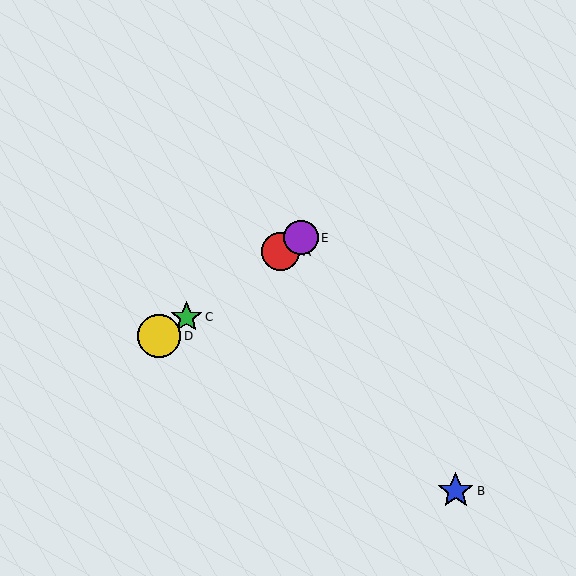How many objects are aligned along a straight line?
4 objects (A, C, D, E) are aligned along a straight line.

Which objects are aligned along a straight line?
Objects A, C, D, E are aligned along a straight line.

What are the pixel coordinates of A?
Object A is at (281, 252).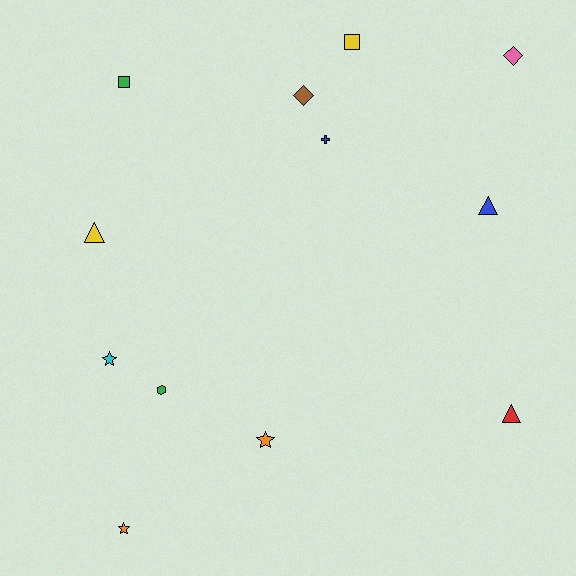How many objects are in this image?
There are 12 objects.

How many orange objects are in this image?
There are 2 orange objects.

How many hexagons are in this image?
There is 1 hexagon.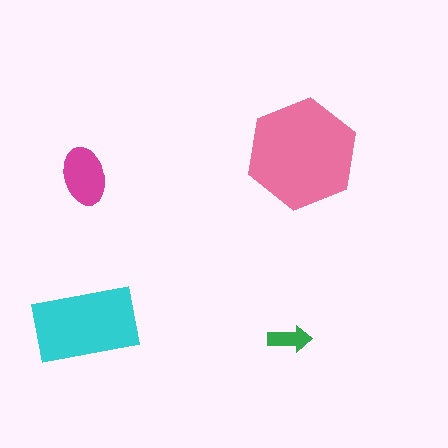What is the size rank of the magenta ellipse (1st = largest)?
3rd.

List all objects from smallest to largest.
The green arrow, the magenta ellipse, the cyan rectangle, the pink hexagon.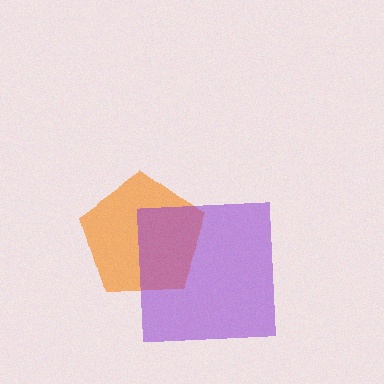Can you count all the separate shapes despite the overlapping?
Yes, there are 2 separate shapes.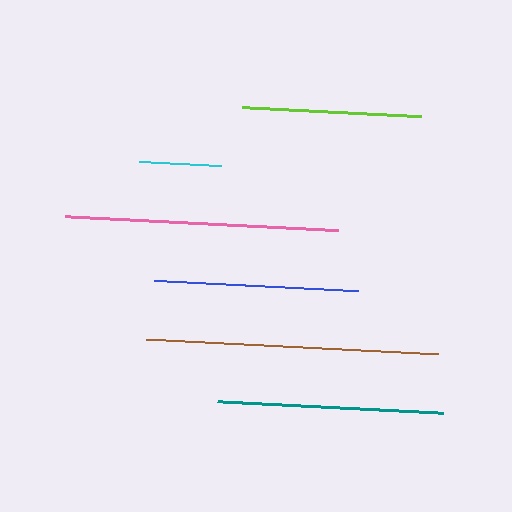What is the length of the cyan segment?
The cyan segment is approximately 83 pixels long.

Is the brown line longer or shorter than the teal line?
The brown line is longer than the teal line.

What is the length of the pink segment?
The pink segment is approximately 274 pixels long.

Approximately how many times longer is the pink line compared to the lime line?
The pink line is approximately 1.5 times the length of the lime line.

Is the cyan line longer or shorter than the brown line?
The brown line is longer than the cyan line.